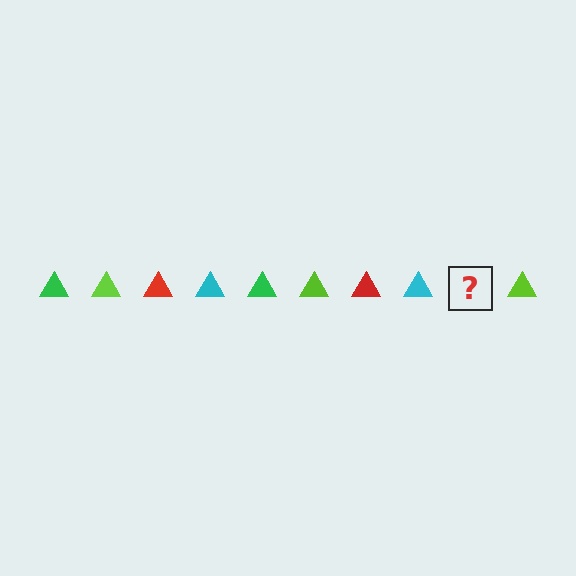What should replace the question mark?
The question mark should be replaced with a green triangle.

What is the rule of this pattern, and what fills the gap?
The rule is that the pattern cycles through green, lime, red, cyan triangles. The gap should be filled with a green triangle.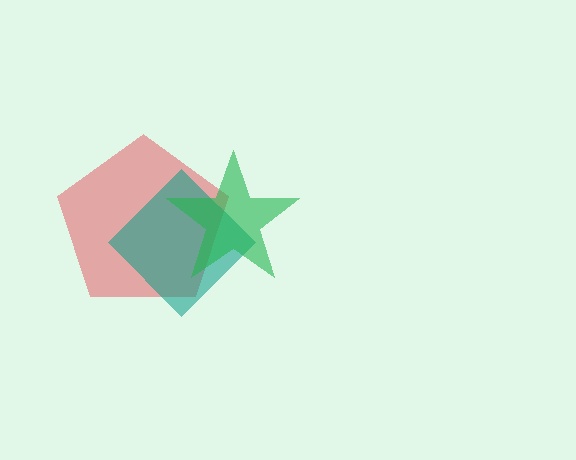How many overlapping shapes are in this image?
There are 3 overlapping shapes in the image.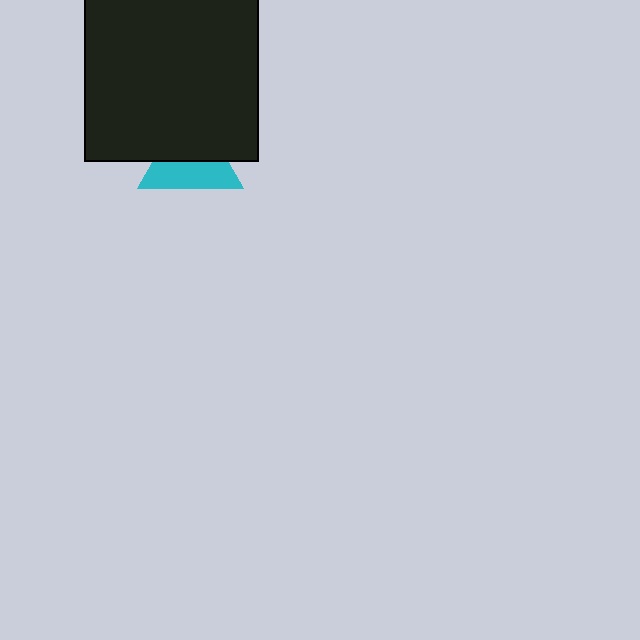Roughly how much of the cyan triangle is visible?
About half of it is visible (roughly 51%).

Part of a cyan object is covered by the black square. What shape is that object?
It is a triangle.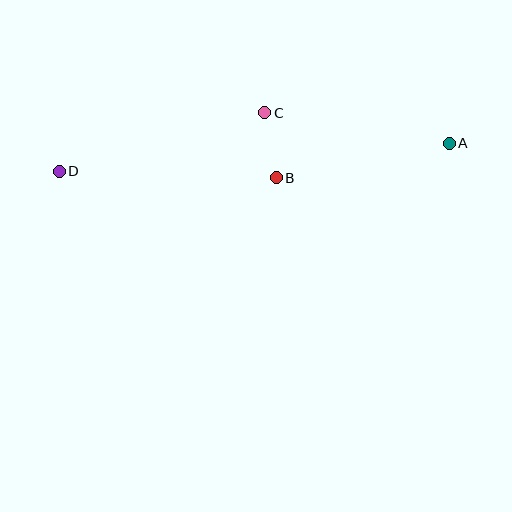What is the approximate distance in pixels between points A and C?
The distance between A and C is approximately 187 pixels.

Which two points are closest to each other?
Points B and C are closest to each other.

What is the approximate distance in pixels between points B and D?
The distance between B and D is approximately 217 pixels.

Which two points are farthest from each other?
Points A and D are farthest from each other.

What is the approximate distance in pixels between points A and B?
The distance between A and B is approximately 176 pixels.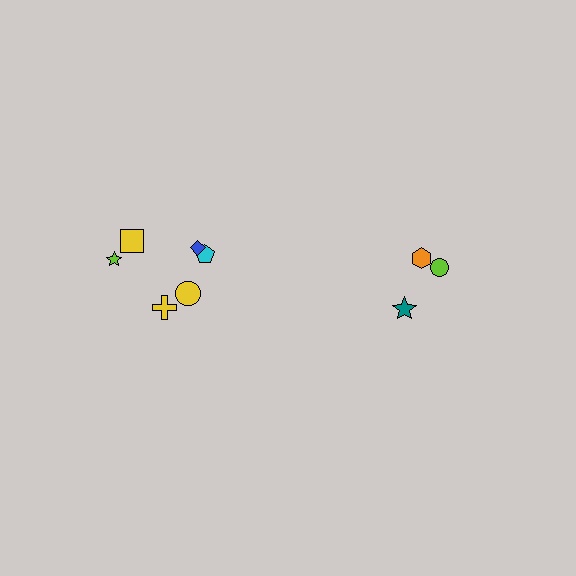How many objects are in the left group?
There are 6 objects.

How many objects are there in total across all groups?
There are 9 objects.